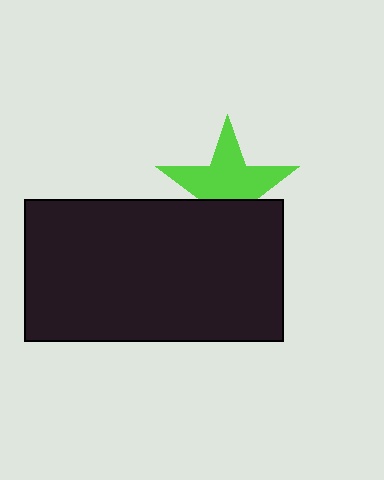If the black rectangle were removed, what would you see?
You would see the complete lime star.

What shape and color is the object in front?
The object in front is a black rectangle.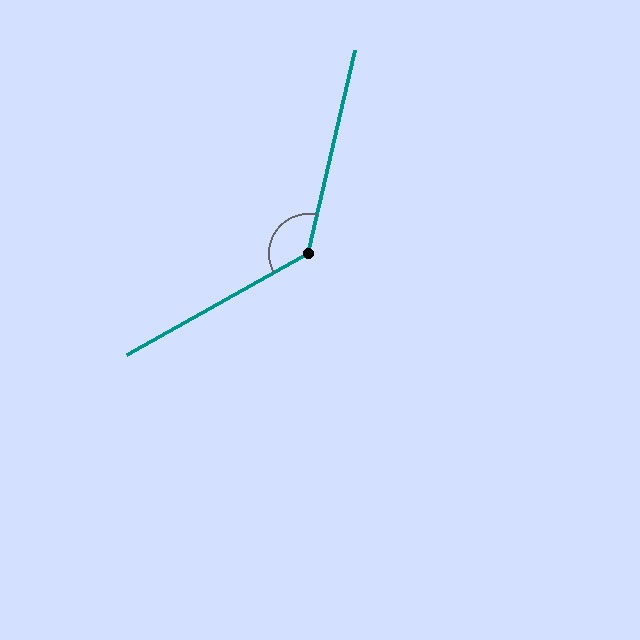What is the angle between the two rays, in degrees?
Approximately 132 degrees.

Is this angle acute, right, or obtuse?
It is obtuse.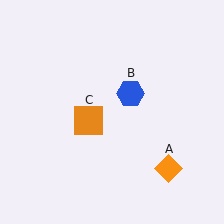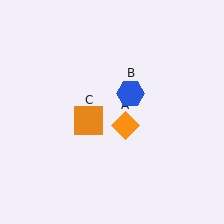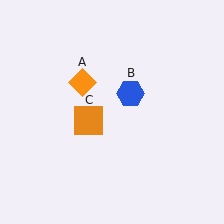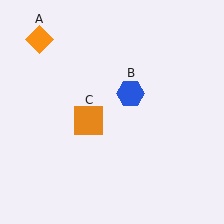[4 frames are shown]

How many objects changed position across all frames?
1 object changed position: orange diamond (object A).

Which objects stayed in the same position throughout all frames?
Blue hexagon (object B) and orange square (object C) remained stationary.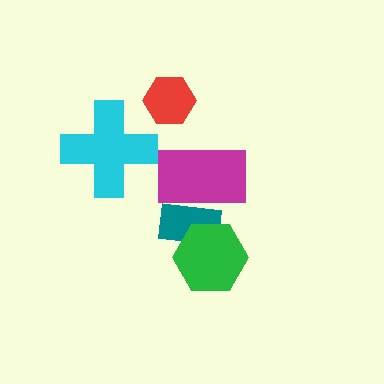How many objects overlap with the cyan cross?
0 objects overlap with the cyan cross.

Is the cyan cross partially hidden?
No, no other shape covers it.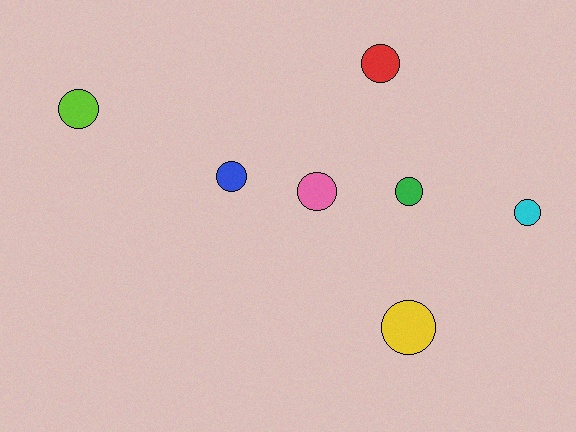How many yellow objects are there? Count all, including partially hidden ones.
There is 1 yellow object.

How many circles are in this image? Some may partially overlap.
There are 7 circles.